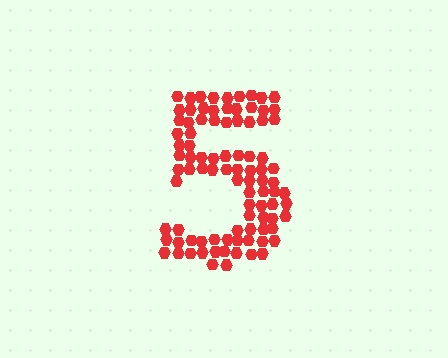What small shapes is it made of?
It is made of small hexagons.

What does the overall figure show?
The overall figure shows the digit 5.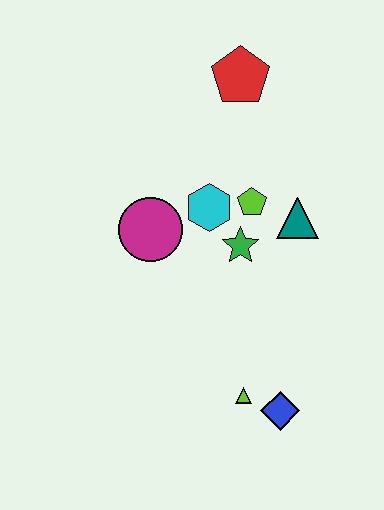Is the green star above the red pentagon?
No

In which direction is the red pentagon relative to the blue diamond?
The red pentagon is above the blue diamond.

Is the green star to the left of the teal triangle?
Yes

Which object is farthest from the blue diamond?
The red pentagon is farthest from the blue diamond.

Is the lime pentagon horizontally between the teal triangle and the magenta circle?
Yes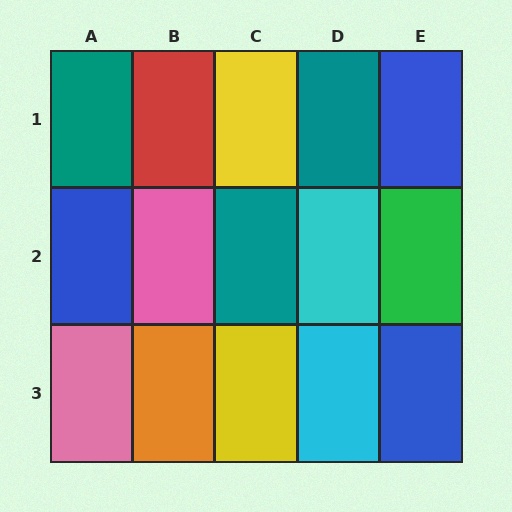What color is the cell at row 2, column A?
Blue.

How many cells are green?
1 cell is green.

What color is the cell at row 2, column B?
Pink.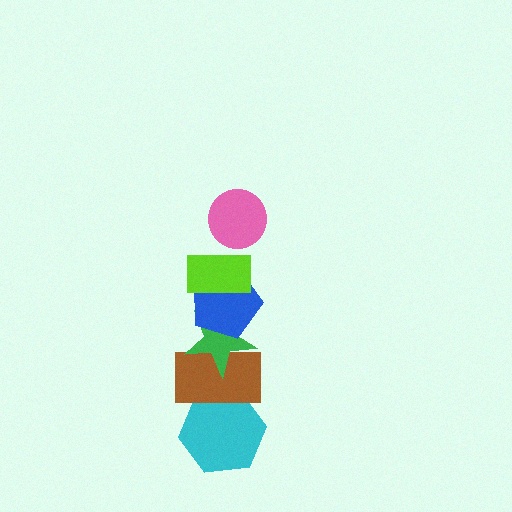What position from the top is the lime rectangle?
The lime rectangle is 2nd from the top.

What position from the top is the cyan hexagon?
The cyan hexagon is 6th from the top.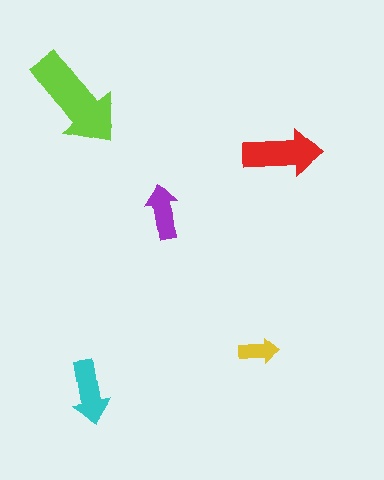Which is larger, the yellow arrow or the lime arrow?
The lime one.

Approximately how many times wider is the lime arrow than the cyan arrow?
About 1.5 times wider.